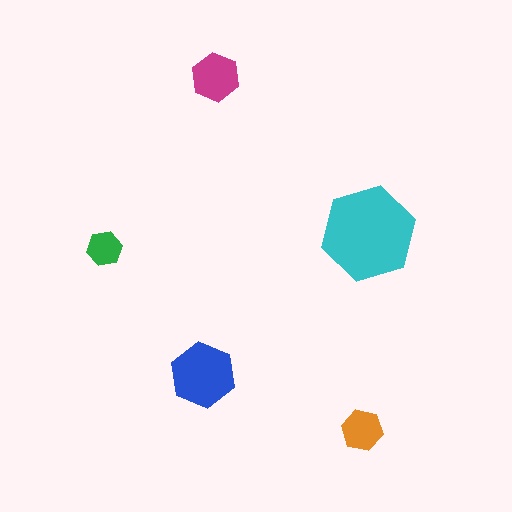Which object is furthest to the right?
The cyan hexagon is rightmost.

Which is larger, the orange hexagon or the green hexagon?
The orange one.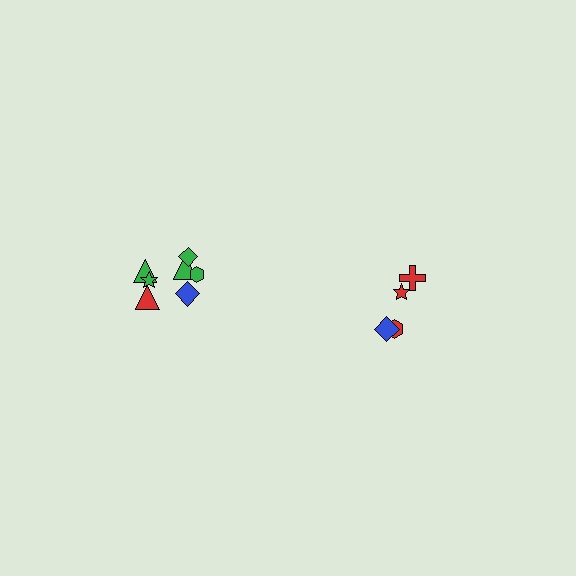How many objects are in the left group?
There are 7 objects.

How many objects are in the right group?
There are 4 objects.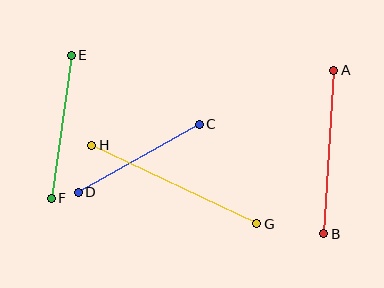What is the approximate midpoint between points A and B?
The midpoint is at approximately (329, 152) pixels.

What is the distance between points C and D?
The distance is approximately 139 pixels.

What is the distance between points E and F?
The distance is approximately 145 pixels.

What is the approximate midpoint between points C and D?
The midpoint is at approximately (139, 158) pixels.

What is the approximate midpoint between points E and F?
The midpoint is at approximately (61, 127) pixels.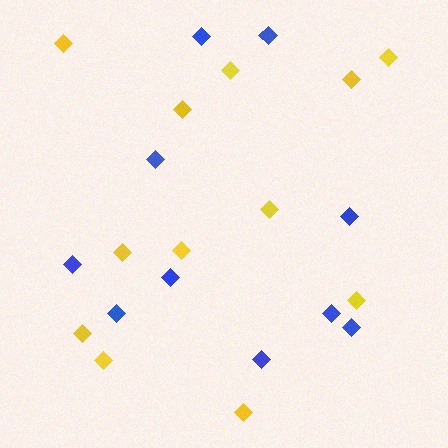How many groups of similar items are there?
There are 2 groups: one group of yellow diamonds (12) and one group of blue diamonds (10).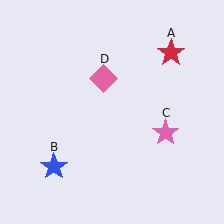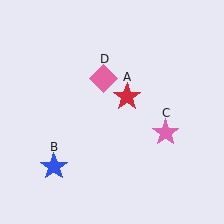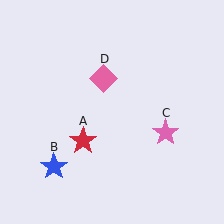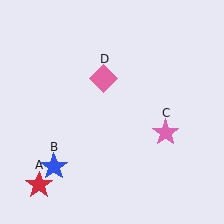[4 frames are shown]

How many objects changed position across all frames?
1 object changed position: red star (object A).